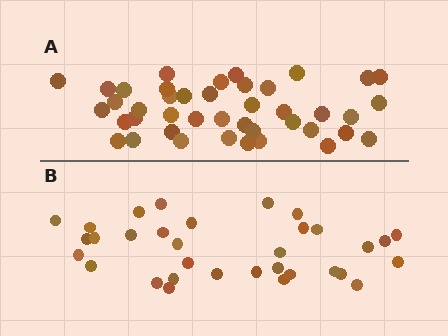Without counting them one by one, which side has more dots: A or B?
Region A (the top region) has more dots.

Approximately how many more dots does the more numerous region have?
Region A has roughly 8 or so more dots than region B.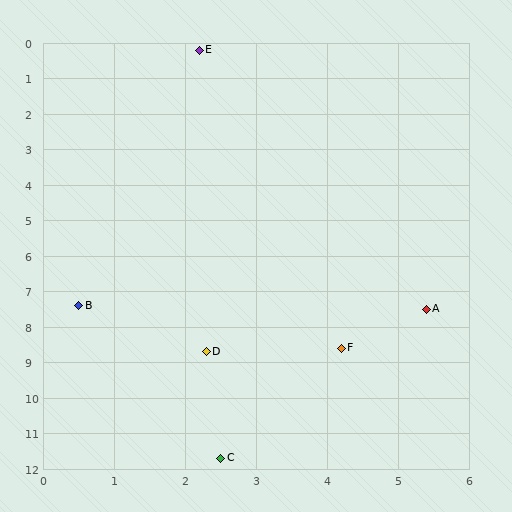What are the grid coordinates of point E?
Point E is at approximately (2.2, 0.2).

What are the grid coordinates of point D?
Point D is at approximately (2.3, 8.7).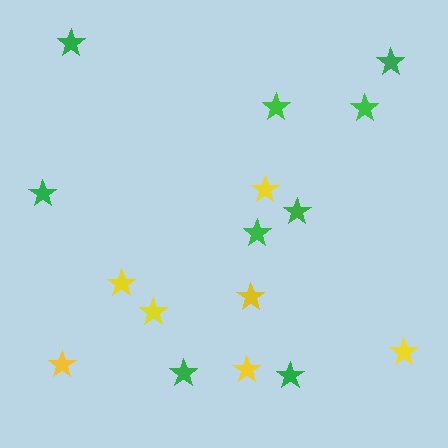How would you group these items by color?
There are 2 groups: one group of green stars (9) and one group of yellow stars (7).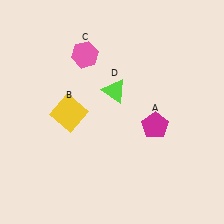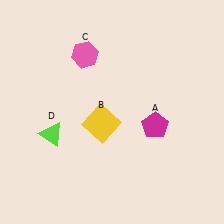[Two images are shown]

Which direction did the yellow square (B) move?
The yellow square (B) moved right.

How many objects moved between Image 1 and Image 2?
2 objects moved between the two images.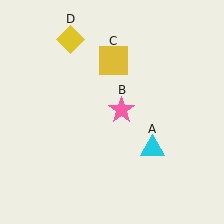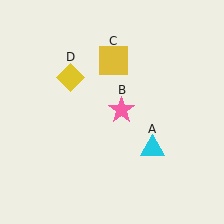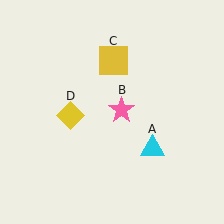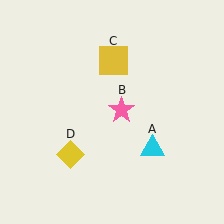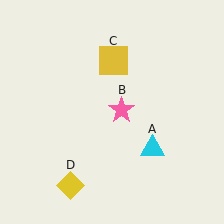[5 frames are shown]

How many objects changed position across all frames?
1 object changed position: yellow diamond (object D).